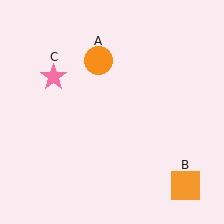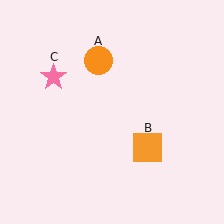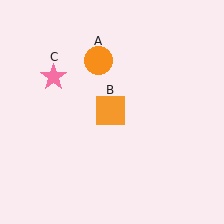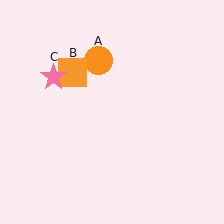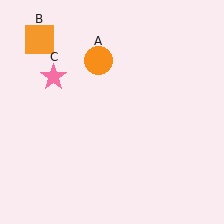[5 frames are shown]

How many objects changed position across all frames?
1 object changed position: orange square (object B).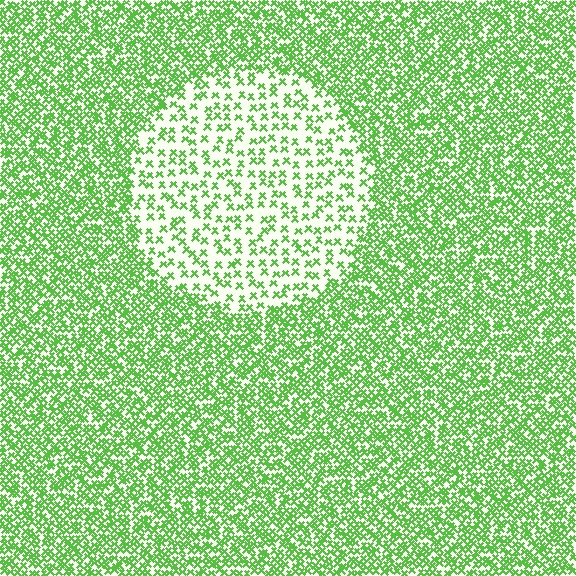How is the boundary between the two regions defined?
The boundary is defined by a change in element density (approximately 2.6x ratio). All elements are the same color, size, and shape.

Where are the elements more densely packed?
The elements are more densely packed outside the circle boundary.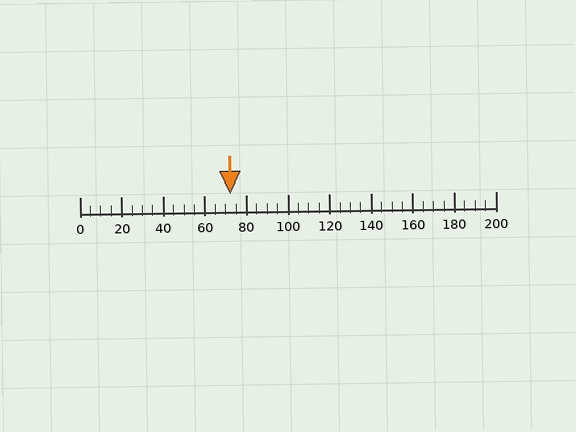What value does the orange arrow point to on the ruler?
The orange arrow points to approximately 72.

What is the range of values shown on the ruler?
The ruler shows values from 0 to 200.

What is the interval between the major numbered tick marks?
The major tick marks are spaced 20 units apart.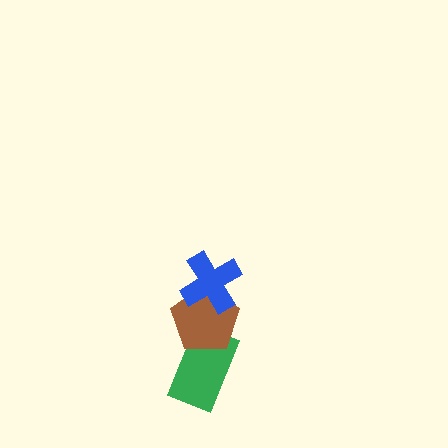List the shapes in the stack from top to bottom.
From top to bottom: the blue cross, the brown pentagon, the green rectangle.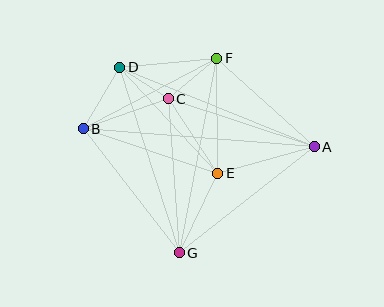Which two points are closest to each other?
Points C and D are closest to each other.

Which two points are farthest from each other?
Points A and B are farthest from each other.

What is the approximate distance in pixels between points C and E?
The distance between C and E is approximately 89 pixels.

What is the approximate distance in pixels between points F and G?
The distance between F and G is approximately 198 pixels.